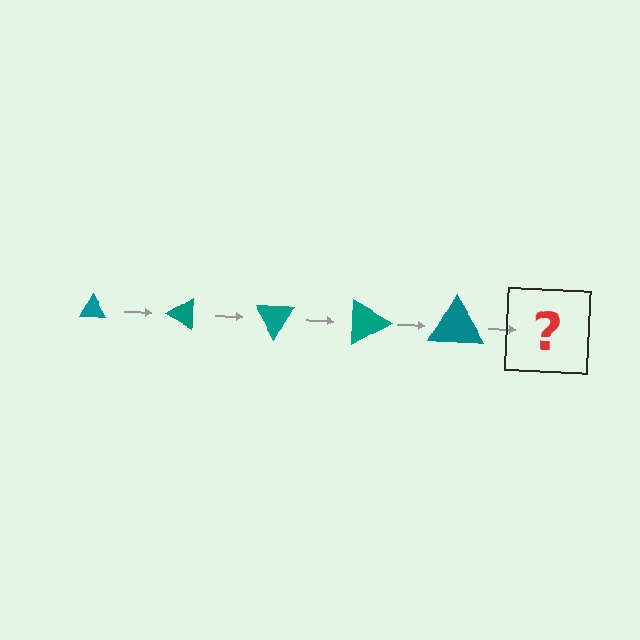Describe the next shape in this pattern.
It should be a triangle, larger than the previous one and rotated 150 degrees from the start.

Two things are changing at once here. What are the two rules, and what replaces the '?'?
The two rules are that the triangle grows larger each step and it rotates 30 degrees each step. The '?' should be a triangle, larger than the previous one and rotated 150 degrees from the start.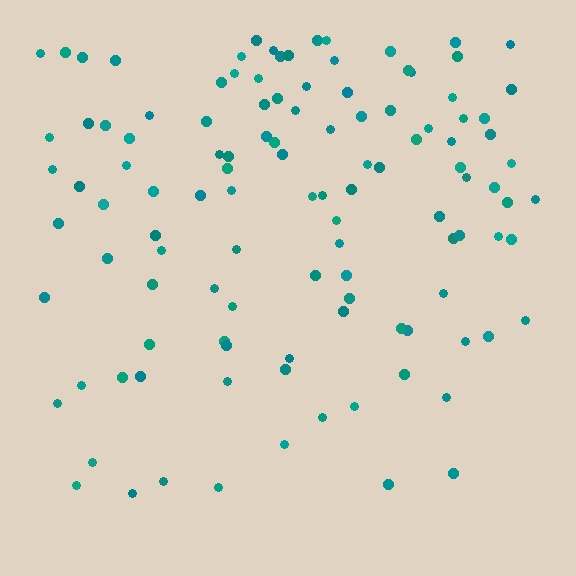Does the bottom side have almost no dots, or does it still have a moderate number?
Still a moderate number, just noticeably fewer than the top.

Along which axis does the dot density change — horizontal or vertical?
Vertical.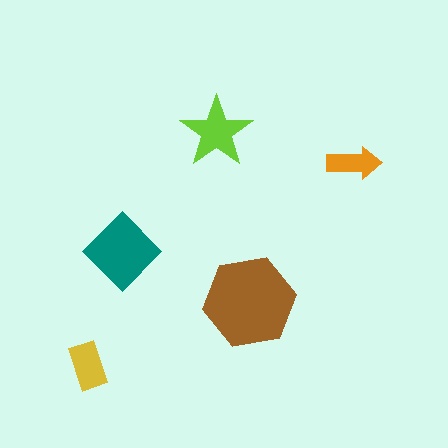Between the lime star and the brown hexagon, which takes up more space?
The brown hexagon.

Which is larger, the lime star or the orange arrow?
The lime star.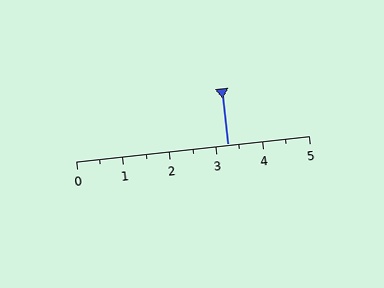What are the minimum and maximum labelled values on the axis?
The axis runs from 0 to 5.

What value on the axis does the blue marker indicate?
The marker indicates approximately 3.2.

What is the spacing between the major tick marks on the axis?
The major ticks are spaced 1 apart.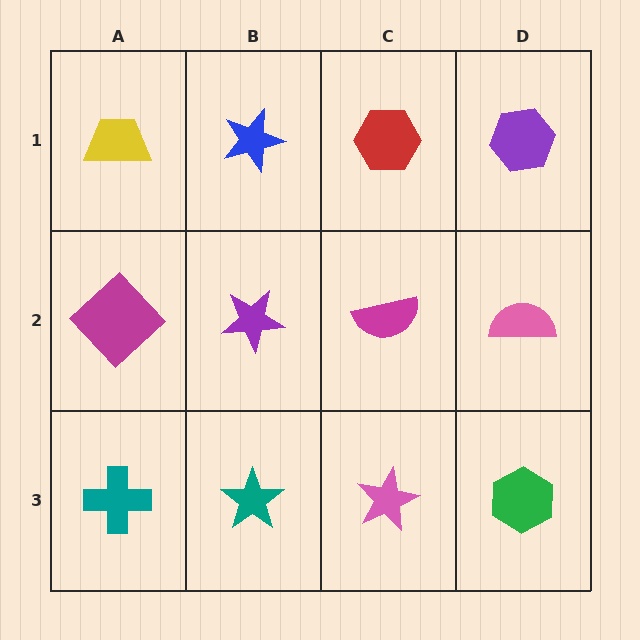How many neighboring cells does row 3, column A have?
2.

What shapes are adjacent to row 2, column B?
A blue star (row 1, column B), a teal star (row 3, column B), a magenta diamond (row 2, column A), a magenta semicircle (row 2, column C).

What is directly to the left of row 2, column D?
A magenta semicircle.